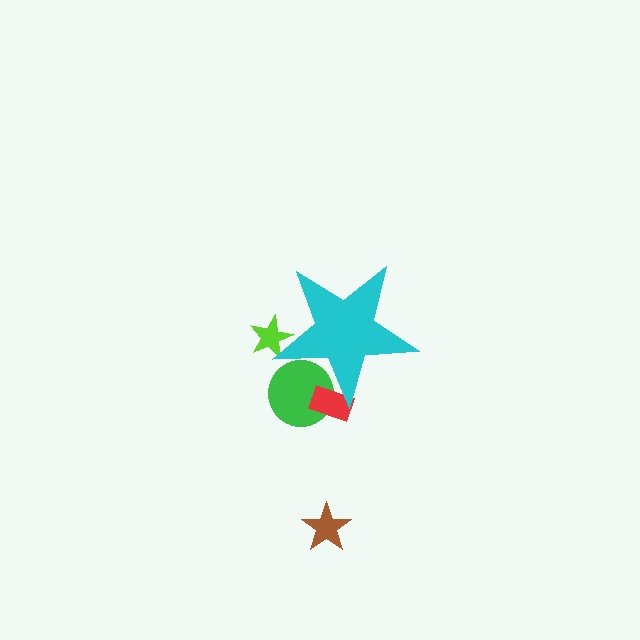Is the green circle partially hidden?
Yes, the green circle is partially hidden behind the cyan star.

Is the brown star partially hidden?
No, the brown star is fully visible.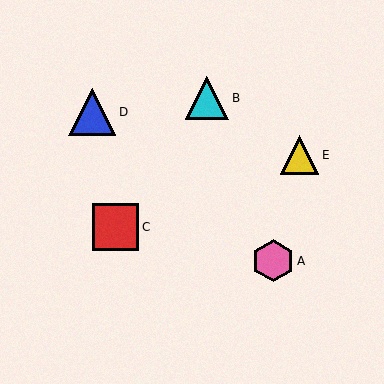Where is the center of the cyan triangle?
The center of the cyan triangle is at (207, 98).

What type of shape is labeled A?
Shape A is a pink hexagon.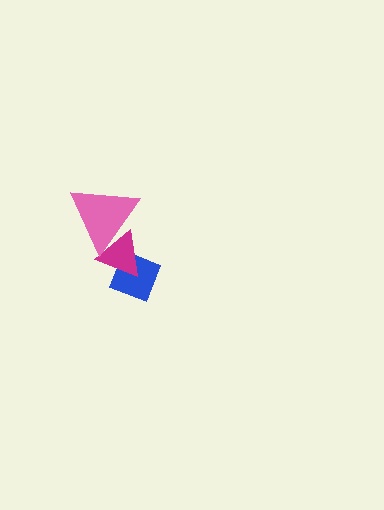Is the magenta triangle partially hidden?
Yes, it is partially covered by another shape.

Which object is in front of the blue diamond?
The magenta triangle is in front of the blue diamond.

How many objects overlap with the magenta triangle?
2 objects overlap with the magenta triangle.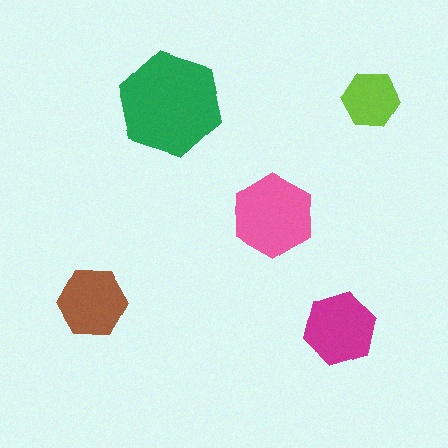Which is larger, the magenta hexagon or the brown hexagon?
The magenta one.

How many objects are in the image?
There are 5 objects in the image.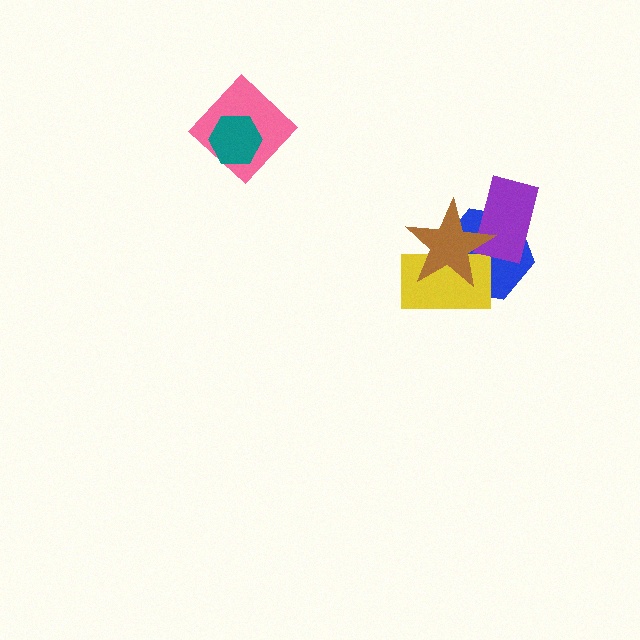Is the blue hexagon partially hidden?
Yes, it is partially covered by another shape.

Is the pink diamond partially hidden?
Yes, it is partially covered by another shape.